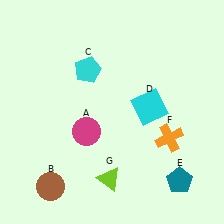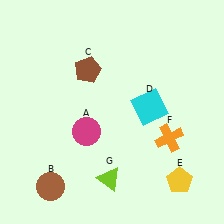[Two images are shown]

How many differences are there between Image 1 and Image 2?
There are 2 differences between the two images.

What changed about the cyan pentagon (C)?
In Image 1, C is cyan. In Image 2, it changed to brown.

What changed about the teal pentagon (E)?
In Image 1, E is teal. In Image 2, it changed to yellow.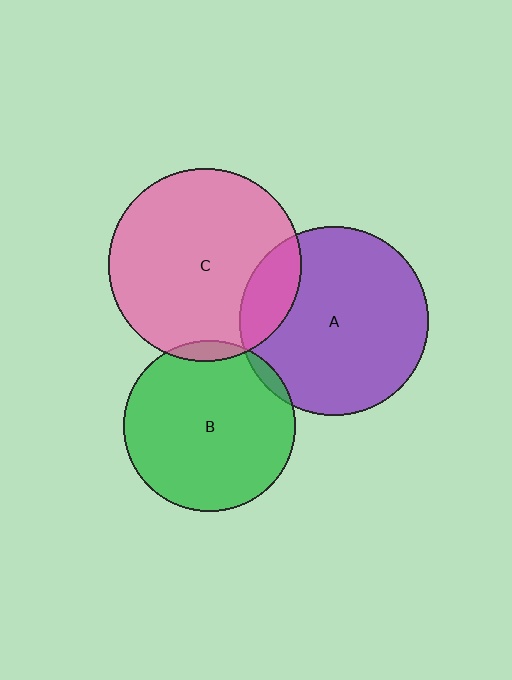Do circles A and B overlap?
Yes.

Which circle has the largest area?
Circle C (pink).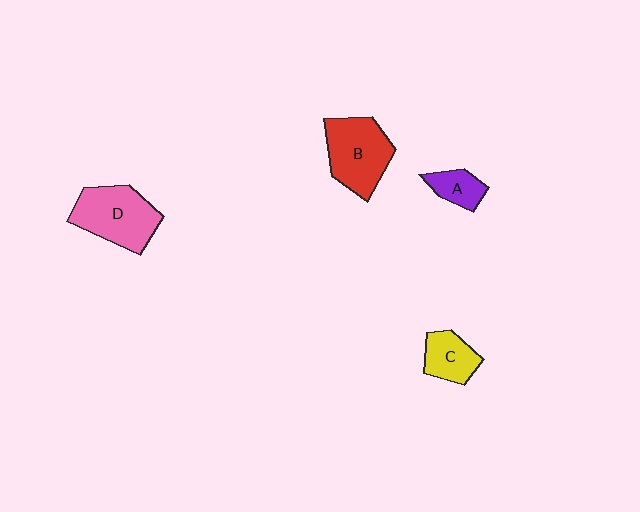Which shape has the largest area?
Shape D (pink).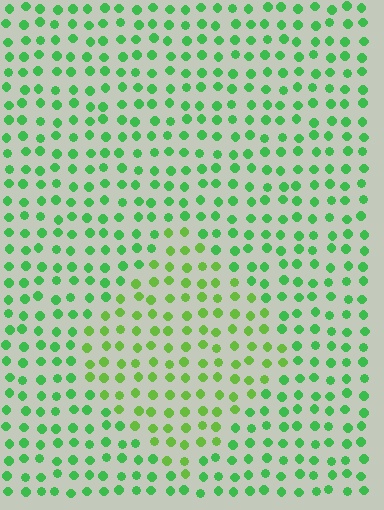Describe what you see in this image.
The image is filled with small green elements in a uniform arrangement. A diamond-shaped region is visible where the elements are tinted to a slightly different hue, forming a subtle color boundary.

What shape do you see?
I see a diamond.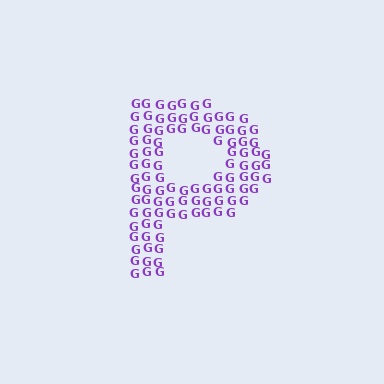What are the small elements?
The small elements are letter G's.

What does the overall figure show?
The overall figure shows the letter P.